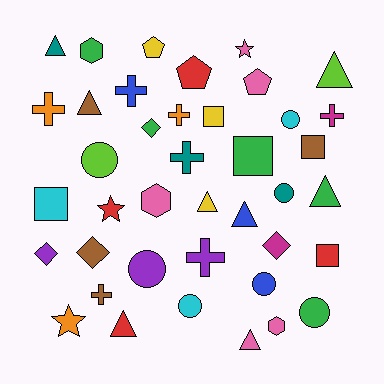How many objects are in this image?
There are 40 objects.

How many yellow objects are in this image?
There are 3 yellow objects.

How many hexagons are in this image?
There are 3 hexagons.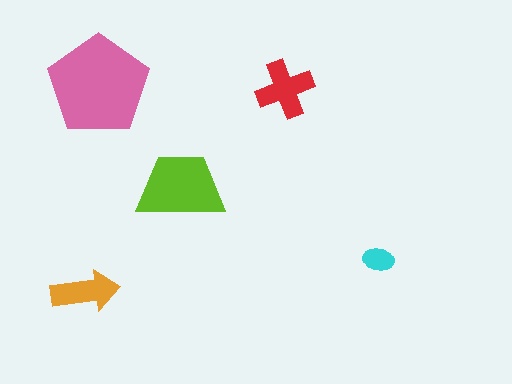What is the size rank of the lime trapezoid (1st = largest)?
2nd.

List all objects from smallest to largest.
The cyan ellipse, the orange arrow, the red cross, the lime trapezoid, the pink pentagon.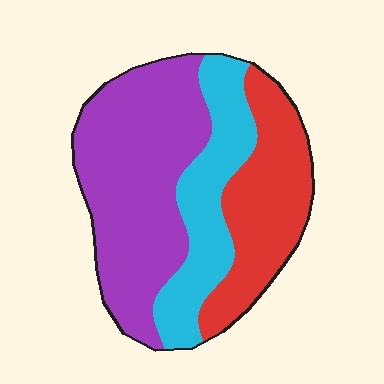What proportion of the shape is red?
Red takes up between a sixth and a third of the shape.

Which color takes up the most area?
Purple, at roughly 45%.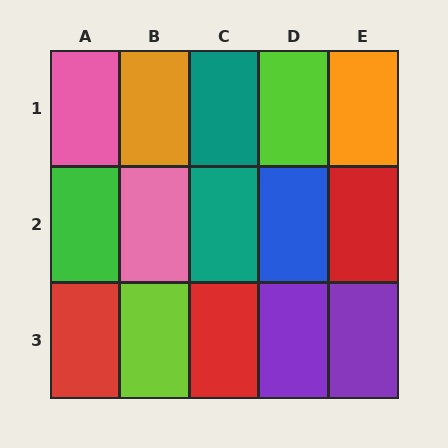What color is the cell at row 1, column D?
Lime.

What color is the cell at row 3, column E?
Purple.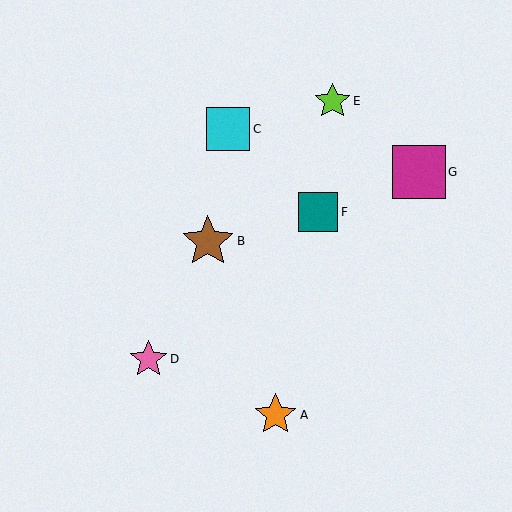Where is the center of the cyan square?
The center of the cyan square is at (228, 129).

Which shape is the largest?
The magenta square (labeled G) is the largest.